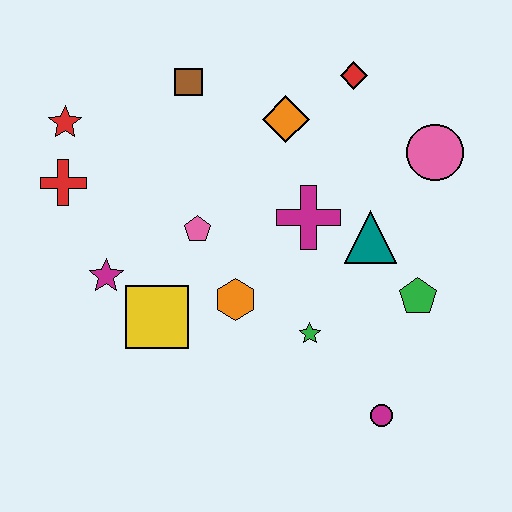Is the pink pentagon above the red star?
No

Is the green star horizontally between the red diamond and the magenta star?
Yes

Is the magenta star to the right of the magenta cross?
No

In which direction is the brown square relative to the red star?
The brown square is to the right of the red star.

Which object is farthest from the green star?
The red star is farthest from the green star.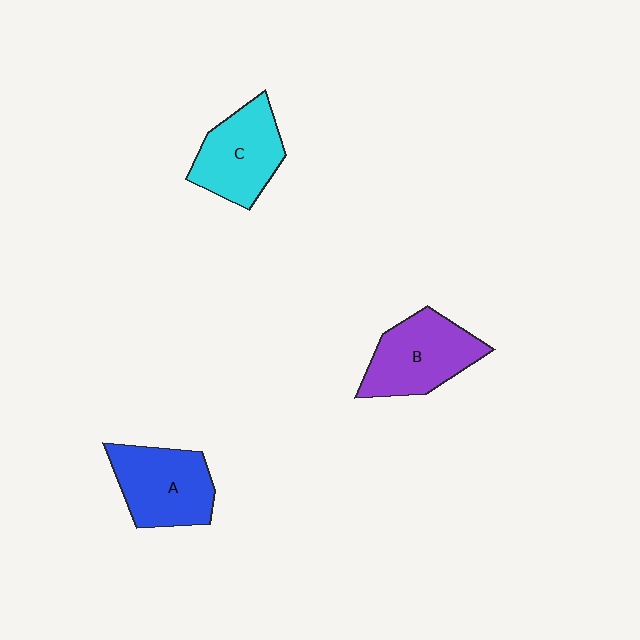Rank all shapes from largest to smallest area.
From largest to smallest: B (purple), A (blue), C (cyan).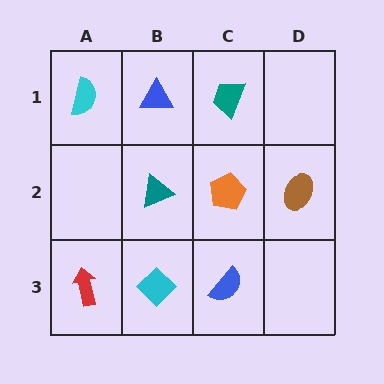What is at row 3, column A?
A red arrow.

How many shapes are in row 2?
3 shapes.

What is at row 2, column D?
A brown ellipse.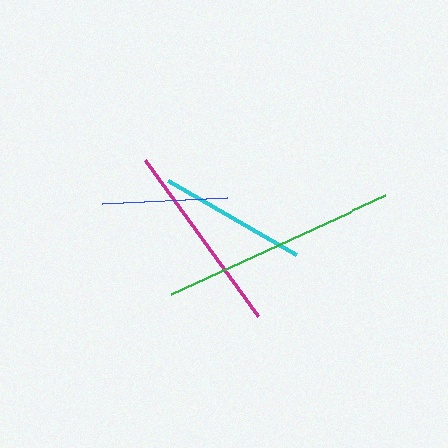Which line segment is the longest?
The green line is the longest at approximately 236 pixels.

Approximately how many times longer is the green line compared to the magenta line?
The green line is approximately 1.2 times the length of the magenta line.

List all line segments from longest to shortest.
From longest to shortest: green, magenta, cyan, blue.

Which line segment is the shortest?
The blue line is the shortest at approximately 125 pixels.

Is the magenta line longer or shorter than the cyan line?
The magenta line is longer than the cyan line.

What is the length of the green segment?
The green segment is approximately 236 pixels long.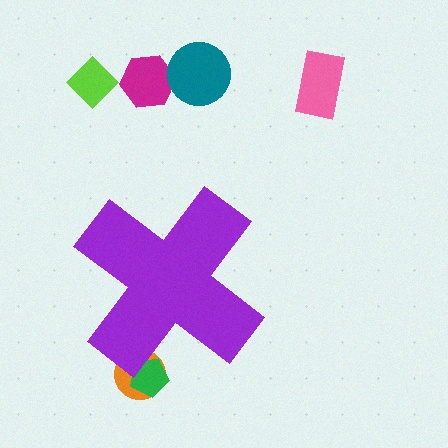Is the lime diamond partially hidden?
No, the lime diamond is fully visible.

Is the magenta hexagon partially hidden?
No, the magenta hexagon is fully visible.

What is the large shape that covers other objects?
A purple cross.